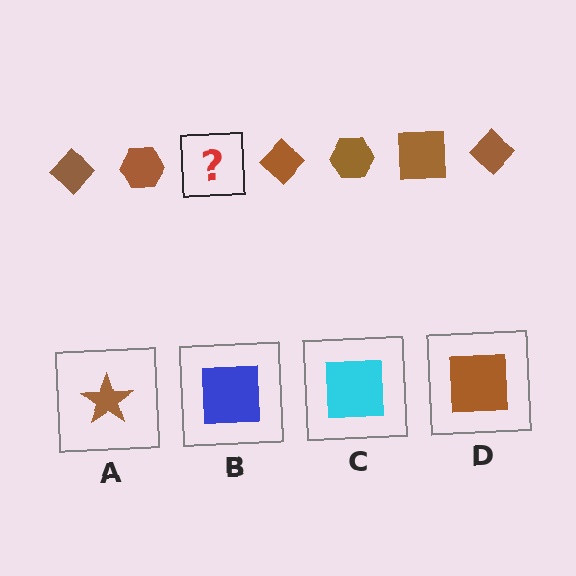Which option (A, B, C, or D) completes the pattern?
D.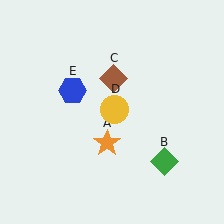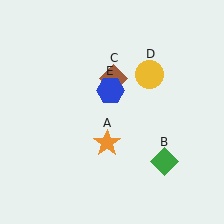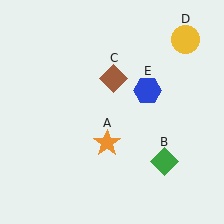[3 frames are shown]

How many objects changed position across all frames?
2 objects changed position: yellow circle (object D), blue hexagon (object E).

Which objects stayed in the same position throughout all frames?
Orange star (object A) and green diamond (object B) and brown diamond (object C) remained stationary.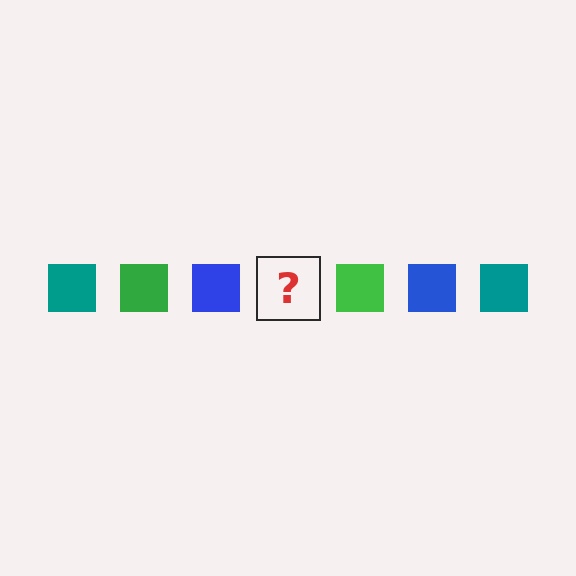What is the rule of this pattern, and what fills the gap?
The rule is that the pattern cycles through teal, green, blue squares. The gap should be filled with a teal square.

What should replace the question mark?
The question mark should be replaced with a teal square.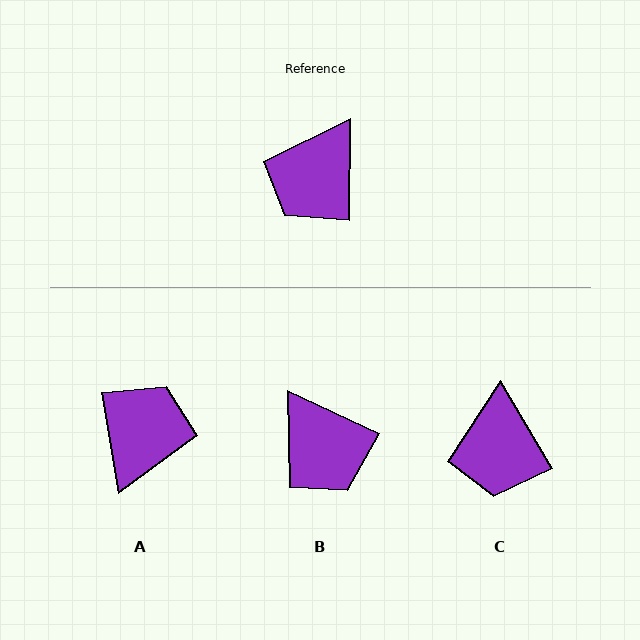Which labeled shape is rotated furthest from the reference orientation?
A, about 170 degrees away.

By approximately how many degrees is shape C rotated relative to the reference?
Approximately 30 degrees counter-clockwise.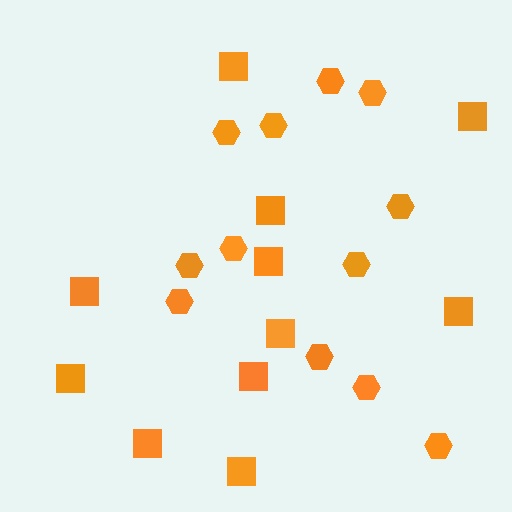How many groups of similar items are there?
There are 2 groups: one group of squares (11) and one group of hexagons (12).